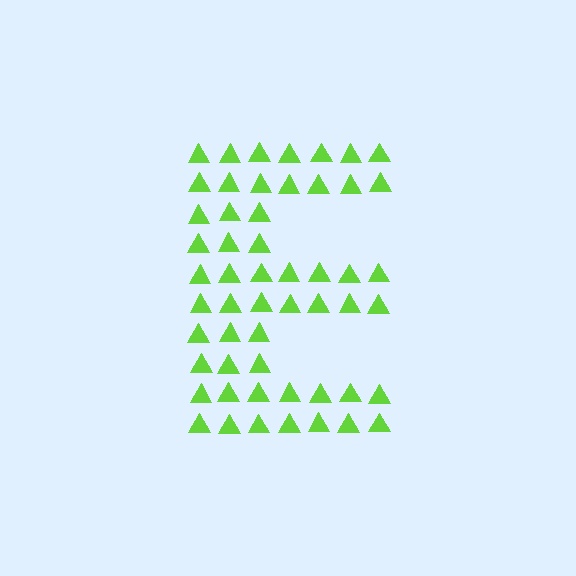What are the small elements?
The small elements are triangles.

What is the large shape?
The large shape is the letter E.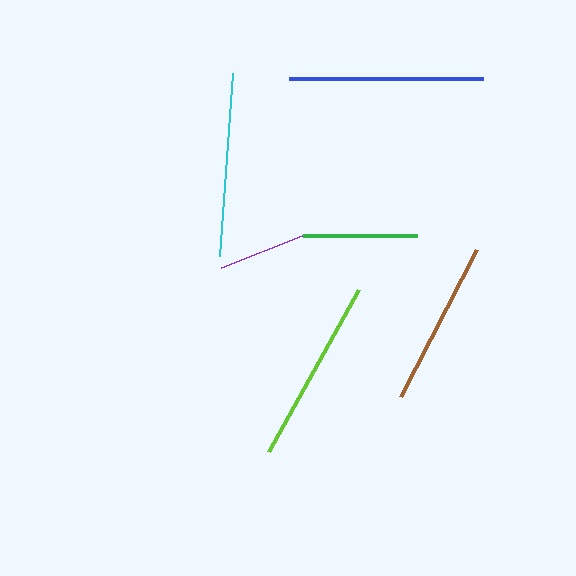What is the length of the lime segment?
The lime segment is approximately 185 pixels long.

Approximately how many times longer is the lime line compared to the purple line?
The lime line is approximately 2.1 times the length of the purple line.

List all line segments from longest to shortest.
From longest to shortest: blue, lime, cyan, brown, green, purple.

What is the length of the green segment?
The green segment is approximately 115 pixels long.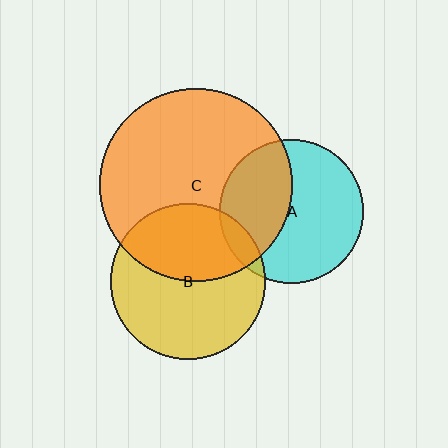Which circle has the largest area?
Circle C (orange).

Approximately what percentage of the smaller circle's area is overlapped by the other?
Approximately 40%.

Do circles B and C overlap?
Yes.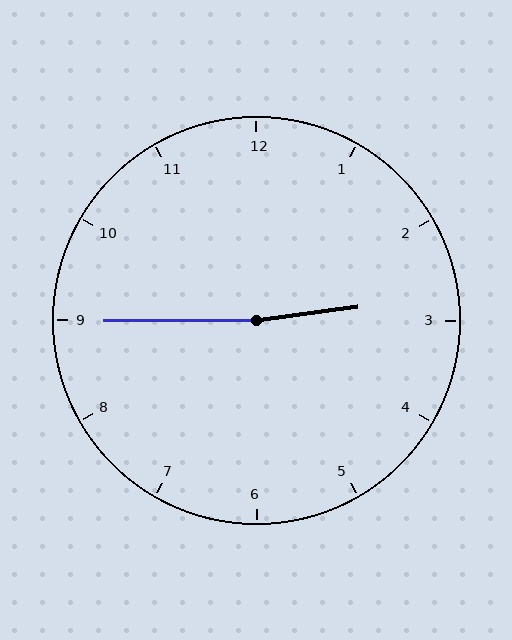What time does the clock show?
2:45.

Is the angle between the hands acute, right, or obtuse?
It is obtuse.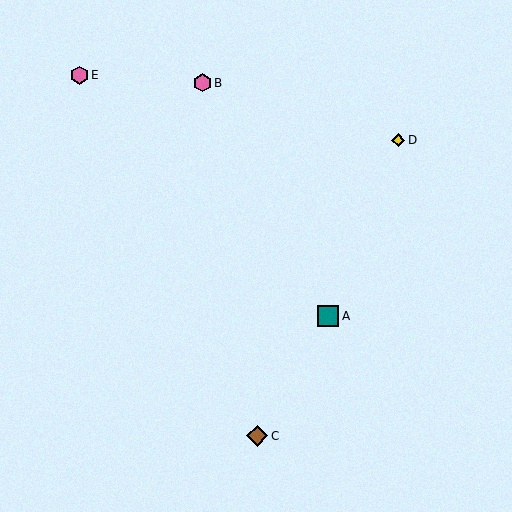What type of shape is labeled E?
Shape E is a pink hexagon.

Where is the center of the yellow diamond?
The center of the yellow diamond is at (398, 140).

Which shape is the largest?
The teal square (labeled A) is the largest.